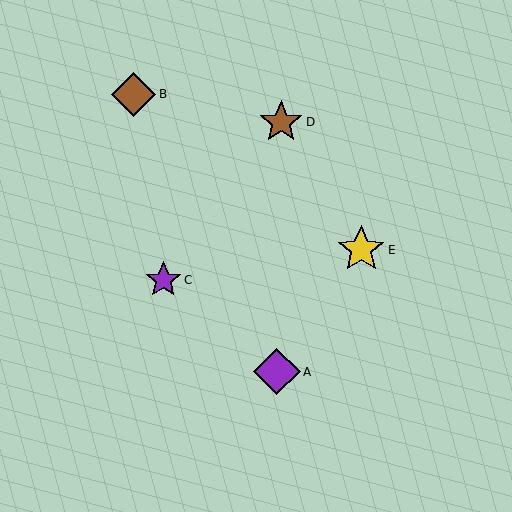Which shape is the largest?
The yellow star (labeled E) is the largest.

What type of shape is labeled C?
Shape C is a purple star.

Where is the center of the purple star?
The center of the purple star is at (163, 280).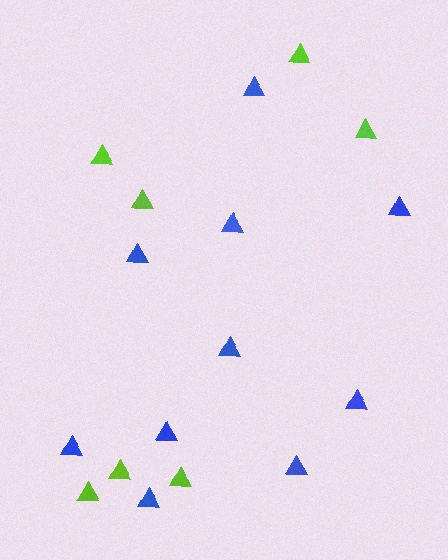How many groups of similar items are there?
There are 2 groups: one group of blue triangles (10) and one group of lime triangles (7).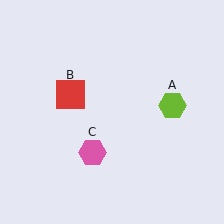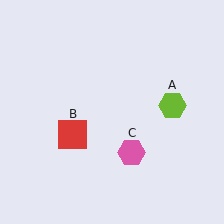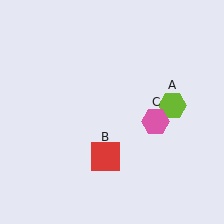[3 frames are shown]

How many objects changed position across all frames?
2 objects changed position: red square (object B), pink hexagon (object C).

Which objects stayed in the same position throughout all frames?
Lime hexagon (object A) remained stationary.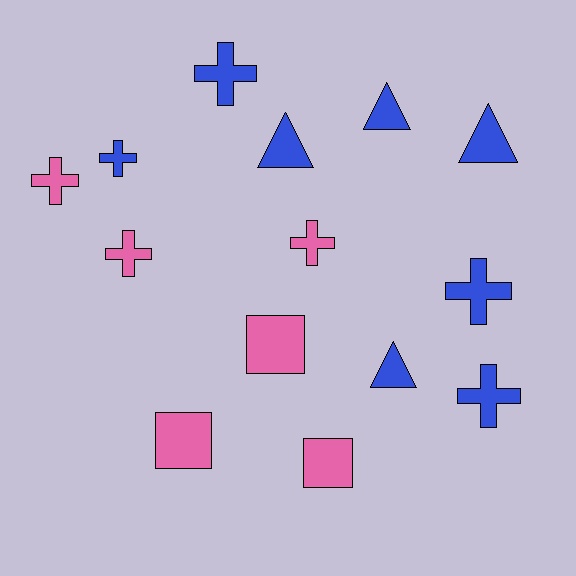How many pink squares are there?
There are 3 pink squares.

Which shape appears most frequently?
Cross, with 7 objects.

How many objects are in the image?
There are 14 objects.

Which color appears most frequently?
Blue, with 8 objects.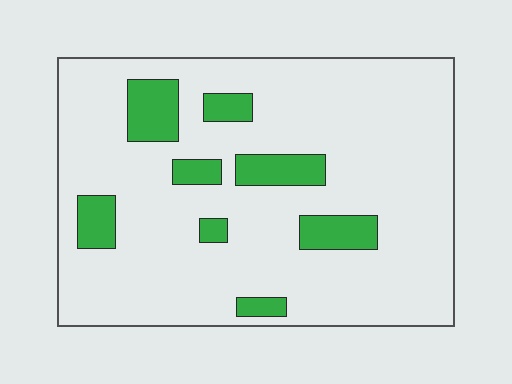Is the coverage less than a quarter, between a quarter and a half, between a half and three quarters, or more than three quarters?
Less than a quarter.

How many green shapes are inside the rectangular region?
8.